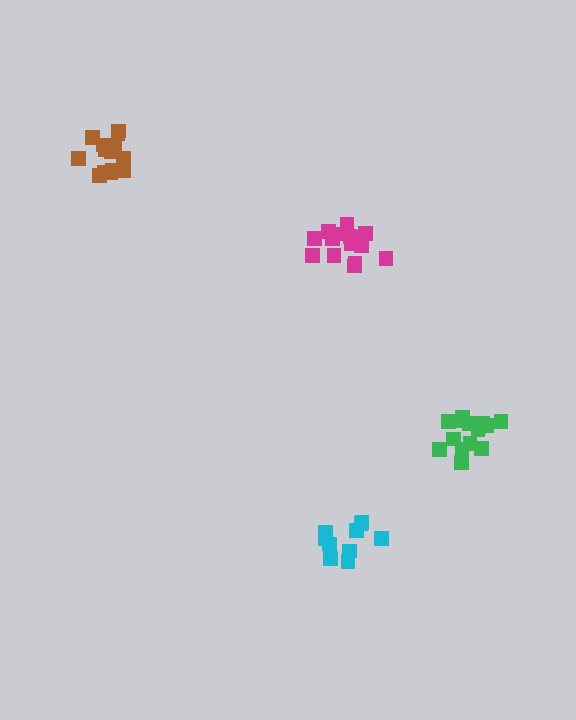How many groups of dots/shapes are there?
There are 4 groups.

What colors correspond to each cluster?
The clusters are colored: brown, cyan, magenta, green.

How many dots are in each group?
Group 1: 15 dots, Group 2: 10 dots, Group 3: 15 dots, Group 4: 15 dots (55 total).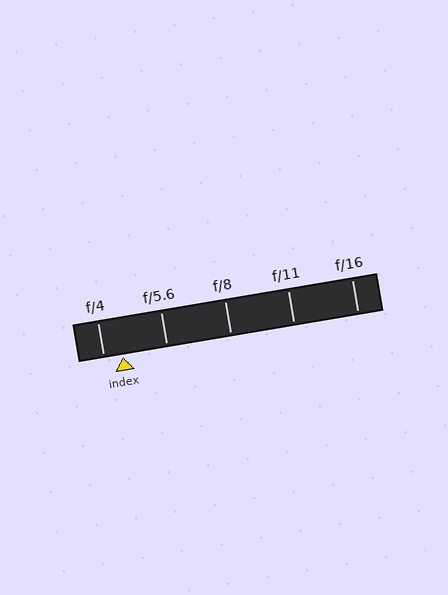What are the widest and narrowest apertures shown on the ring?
The widest aperture shown is f/4 and the narrowest is f/16.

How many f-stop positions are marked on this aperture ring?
There are 5 f-stop positions marked.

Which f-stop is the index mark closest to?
The index mark is closest to f/4.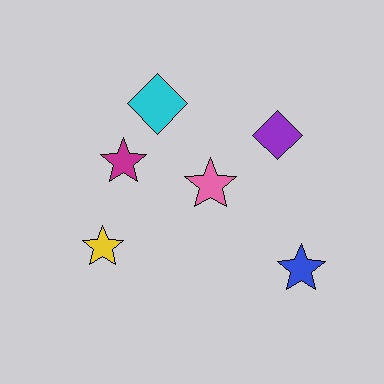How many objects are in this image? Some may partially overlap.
There are 6 objects.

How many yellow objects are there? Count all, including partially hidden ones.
There is 1 yellow object.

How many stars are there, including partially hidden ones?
There are 4 stars.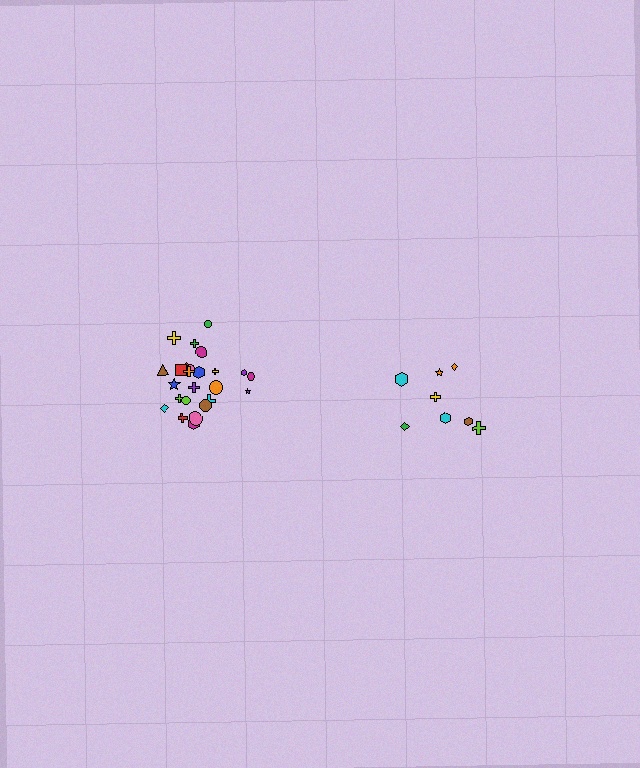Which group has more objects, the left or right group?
The left group.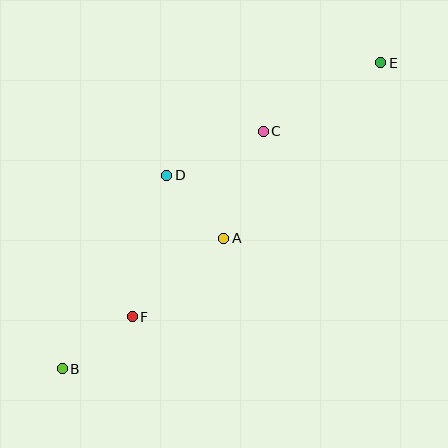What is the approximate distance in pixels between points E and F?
The distance between E and F is approximately 355 pixels.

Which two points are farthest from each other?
Points B and E are farthest from each other.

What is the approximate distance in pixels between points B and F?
The distance between B and F is approximately 87 pixels.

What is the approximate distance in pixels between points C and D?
The distance between C and D is approximately 106 pixels.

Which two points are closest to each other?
Points A and D are closest to each other.